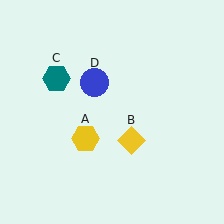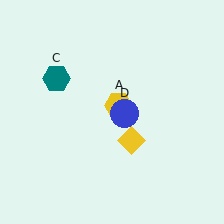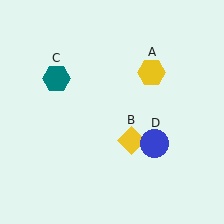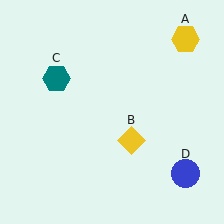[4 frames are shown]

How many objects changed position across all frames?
2 objects changed position: yellow hexagon (object A), blue circle (object D).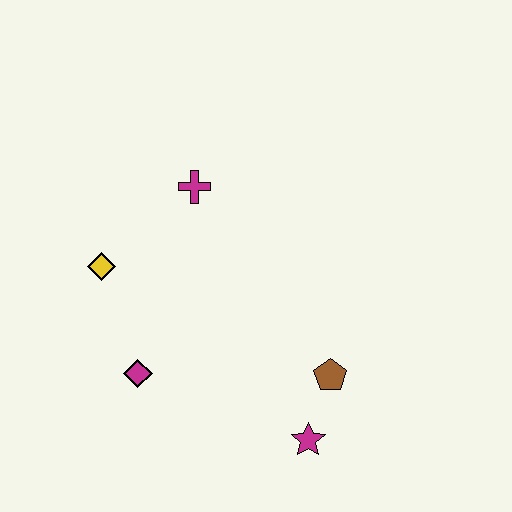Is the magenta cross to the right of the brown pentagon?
No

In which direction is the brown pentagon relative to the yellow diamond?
The brown pentagon is to the right of the yellow diamond.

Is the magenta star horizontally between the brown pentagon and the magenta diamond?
Yes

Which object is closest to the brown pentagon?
The magenta star is closest to the brown pentagon.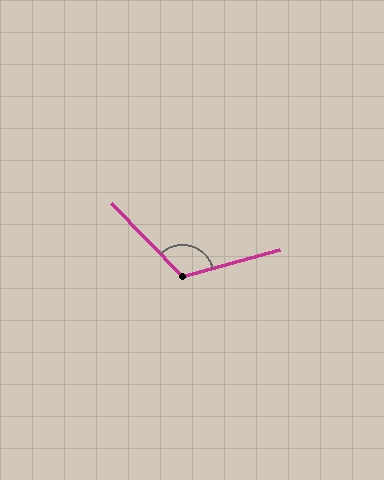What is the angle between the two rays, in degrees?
Approximately 118 degrees.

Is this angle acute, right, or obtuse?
It is obtuse.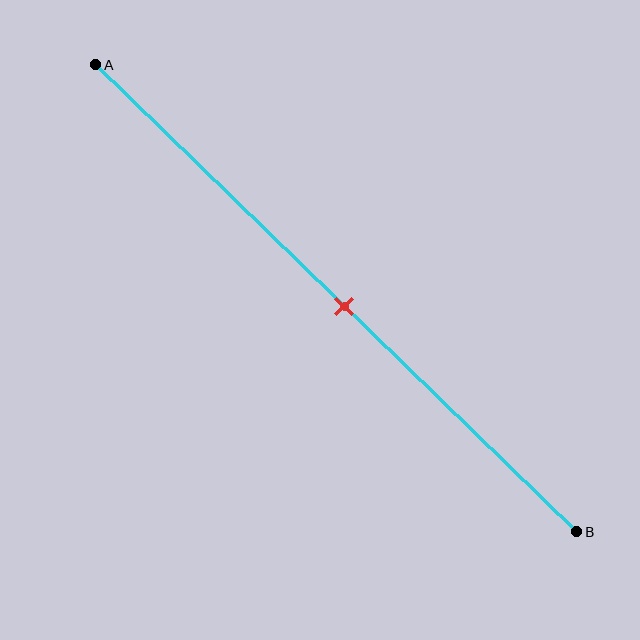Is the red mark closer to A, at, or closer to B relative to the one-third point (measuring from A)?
The red mark is closer to point B than the one-third point of segment AB.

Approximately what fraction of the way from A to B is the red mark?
The red mark is approximately 50% of the way from A to B.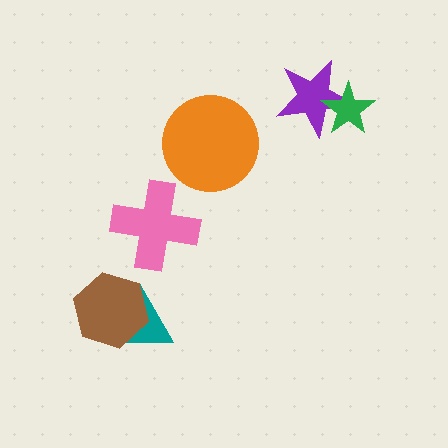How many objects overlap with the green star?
1 object overlaps with the green star.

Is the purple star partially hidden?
Yes, it is partially covered by another shape.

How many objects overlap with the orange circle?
0 objects overlap with the orange circle.